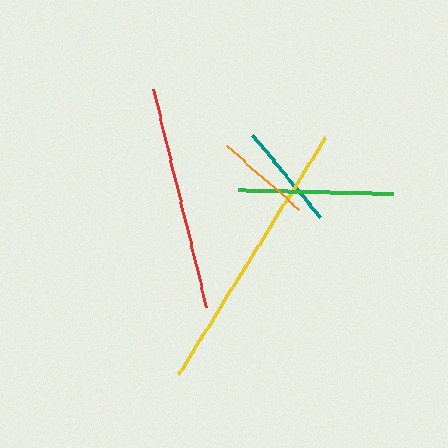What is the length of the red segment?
The red segment is approximately 223 pixels long.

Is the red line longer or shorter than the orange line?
The red line is longer than the orange line.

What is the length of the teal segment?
The teal segment is approximately 106 pixels long.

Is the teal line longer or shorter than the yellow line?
The yellow line is longer than the teal line.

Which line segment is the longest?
The yellow line is the longest at approximately 278 pixels.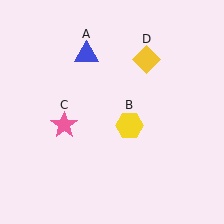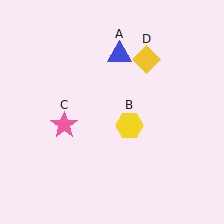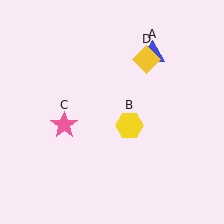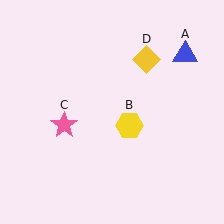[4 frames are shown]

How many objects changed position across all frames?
1 object changed position: blue triangle (object A).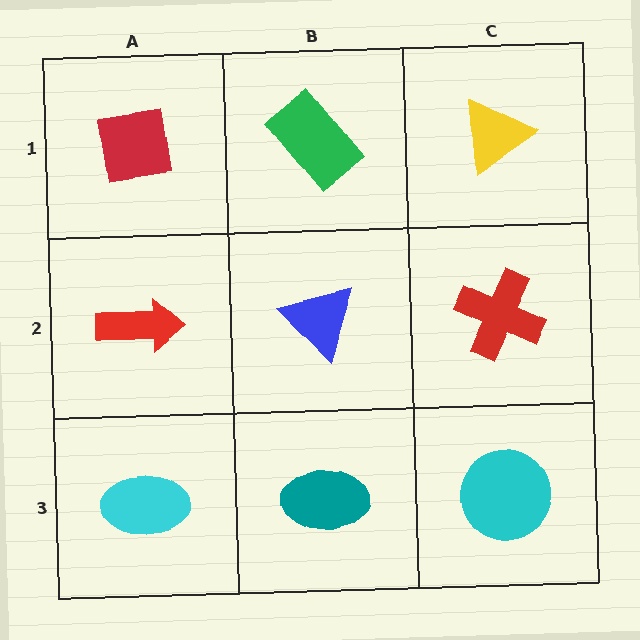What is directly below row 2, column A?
A cyan ellipse.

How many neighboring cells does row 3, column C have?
2.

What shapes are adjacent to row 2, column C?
A yellow triangle (row 1, column C), a cyan circle (row 3, column C), a blue triangle (row 2, column B).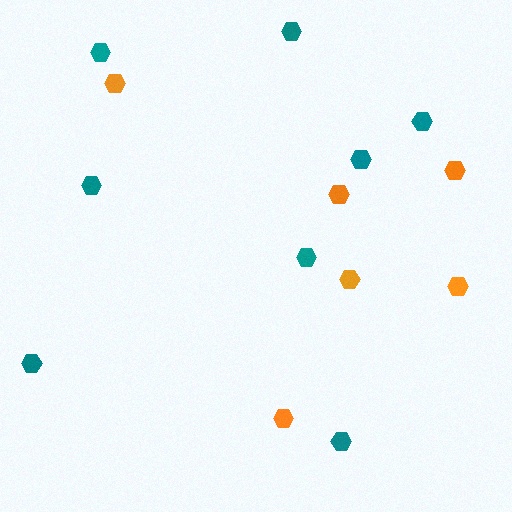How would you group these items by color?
There are 2 groups: one group of orange hexagons (6) and one group of teal hexagons (8).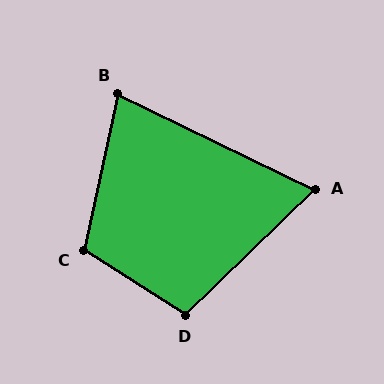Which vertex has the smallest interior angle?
A, at approximately 70 degrees.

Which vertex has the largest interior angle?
C, at approximately 110 degrees.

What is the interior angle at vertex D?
Approximately 104 degrees (obtuse).